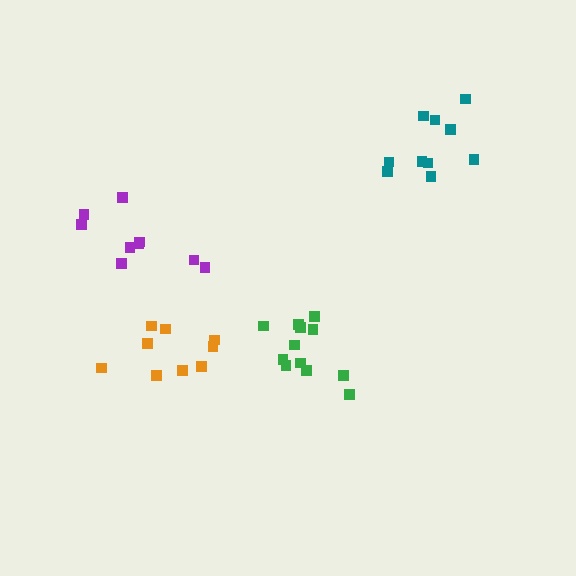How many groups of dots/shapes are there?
There are 4 groups.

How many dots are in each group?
Group 1: 12 dots, Group 2: 10 dots, Group 3: 9 dots, Group 4: 9 dots (40 total).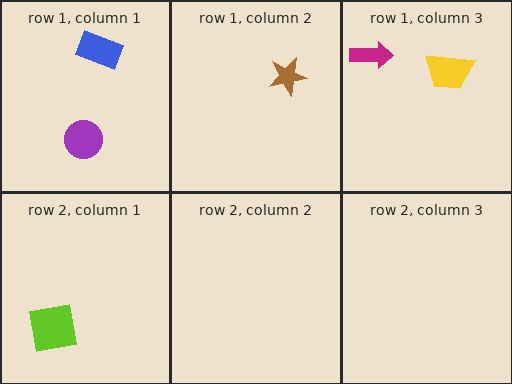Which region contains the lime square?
The row 2, column 1 region.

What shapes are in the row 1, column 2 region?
The brown star.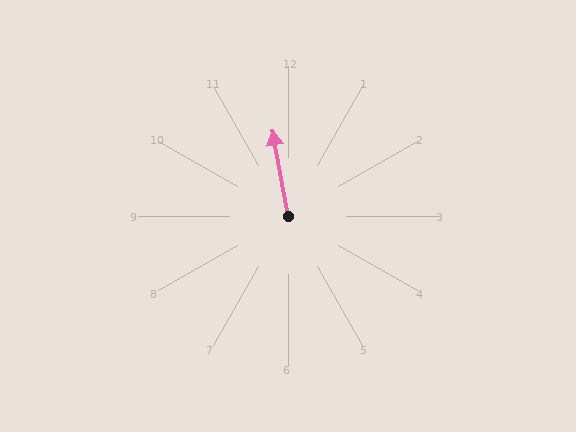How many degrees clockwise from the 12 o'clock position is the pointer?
Approximately 350 degrees.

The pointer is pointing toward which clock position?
Roughly 12 o'clock.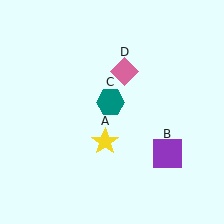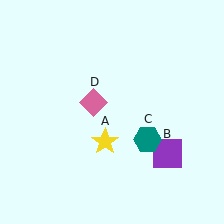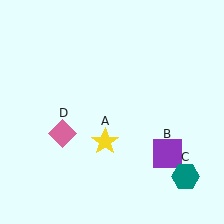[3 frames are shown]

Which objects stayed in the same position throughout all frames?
Yellow star (object A) and purple square (object B) remained stationary.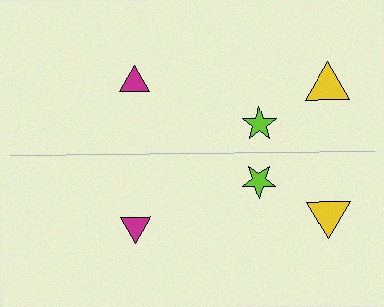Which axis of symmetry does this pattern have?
The pattern has a horizontal axis of symmetry running through the center of the image.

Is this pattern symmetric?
Yes, this pattern has bilateral (reflection) symmetry.